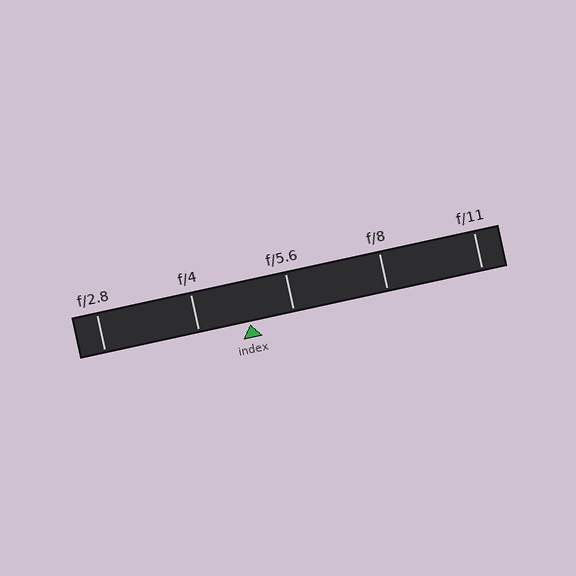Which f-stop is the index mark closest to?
The index mark is closest to f/5.6.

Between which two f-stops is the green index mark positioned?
The index mark is between f/4 and f/5.6.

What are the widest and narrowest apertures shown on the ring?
The widest aperture shown is f/2.8 and the narrowest is f/11.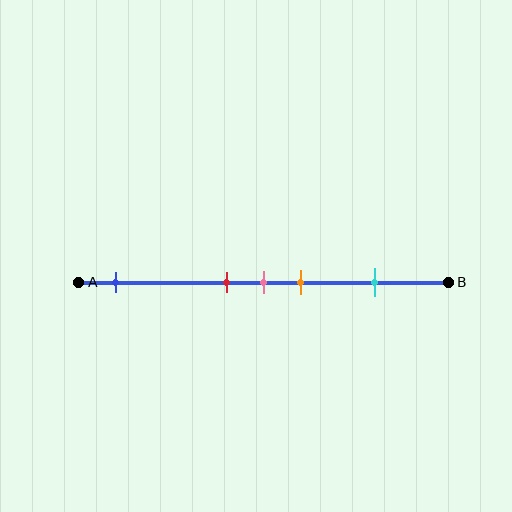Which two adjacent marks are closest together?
The red and pink marks are the closest adjacent pair.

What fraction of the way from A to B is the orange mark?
The orange mark is approximately 60% (0.6) of the way from A to B.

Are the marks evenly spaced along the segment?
No, the marks are not evenly spaced.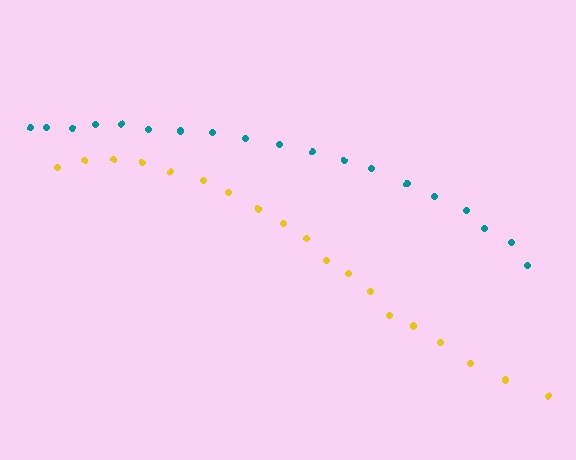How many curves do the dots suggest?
There are 2 distinct paths.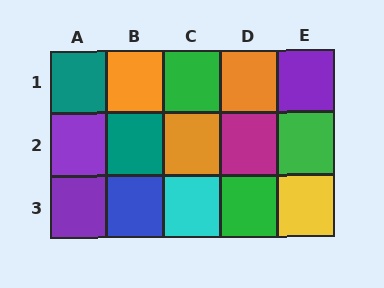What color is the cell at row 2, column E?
Green.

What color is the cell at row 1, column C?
Green.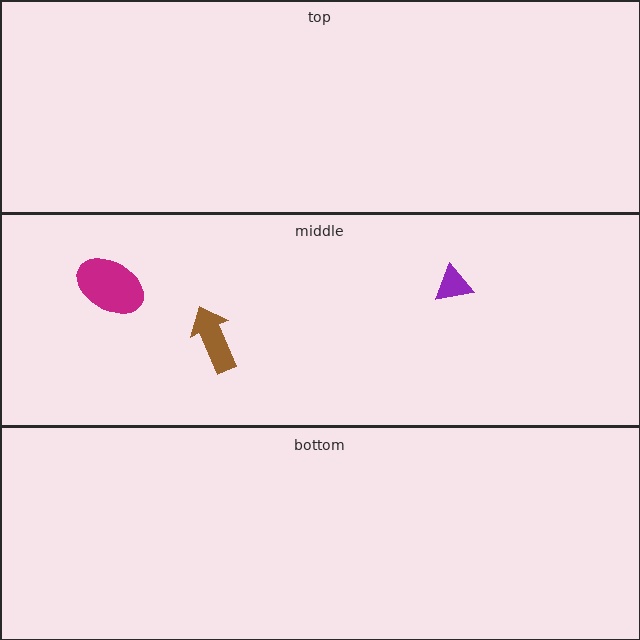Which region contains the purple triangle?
The middle region.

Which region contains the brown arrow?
The middle region.